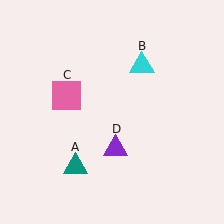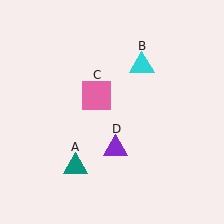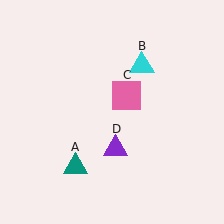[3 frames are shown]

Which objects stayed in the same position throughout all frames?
Teal triangle (object A) and cyan triangle (object B) and purple triangle (object D) remained stationary.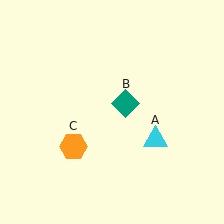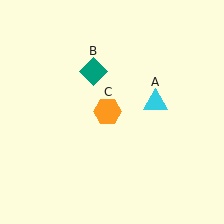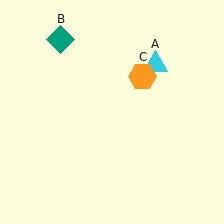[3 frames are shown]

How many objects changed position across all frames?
3 objects changed position: cyan triangle (object A), teal diamond (object B), orange hexagon (object C).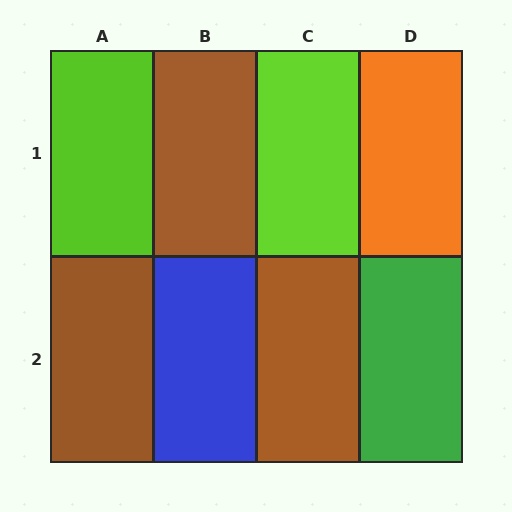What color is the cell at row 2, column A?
Brown.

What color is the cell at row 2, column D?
Green.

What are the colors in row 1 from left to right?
Lime, brown, lime, orange.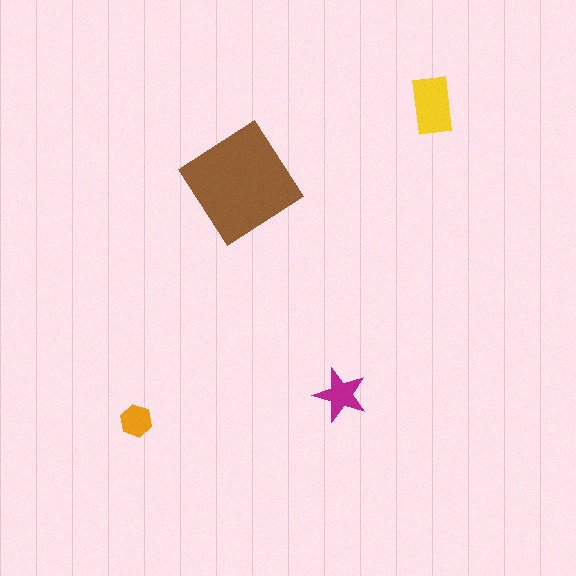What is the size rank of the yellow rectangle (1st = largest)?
2nd.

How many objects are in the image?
There are 4 objects in the image.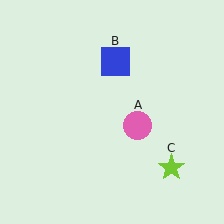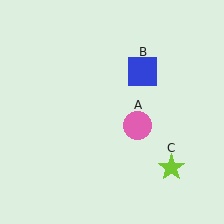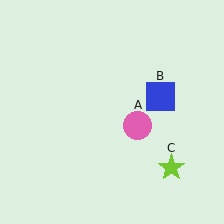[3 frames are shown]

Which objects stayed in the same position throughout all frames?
Pink circle (object A) and lime star (object C) remained stationary.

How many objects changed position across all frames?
1 object changed position: blue square (object B).